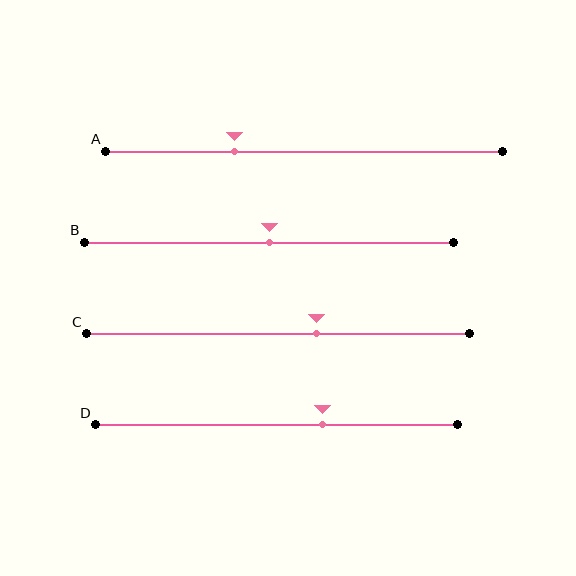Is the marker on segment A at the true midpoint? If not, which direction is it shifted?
No, the marker on segment A is shifted to the left by about 18% of the segment length.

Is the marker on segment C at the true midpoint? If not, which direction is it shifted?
No, the marker on segment C is shifted to the right by about 10% of the segment length.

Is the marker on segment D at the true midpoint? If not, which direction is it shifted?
No, the marker on segment D is shifted to the right by about 13% of the segment length.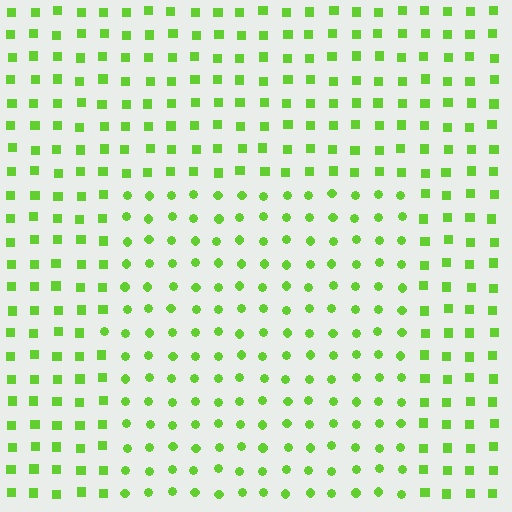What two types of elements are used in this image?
The image uses circles inside the rectangle region and squares outside it.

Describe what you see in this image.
The image is filled with small lime elements arranged in a uniform grid. A rectangle-shaped region contains circles, while the surrounding area contains squares. The boundary is defined purely by the change in element shape.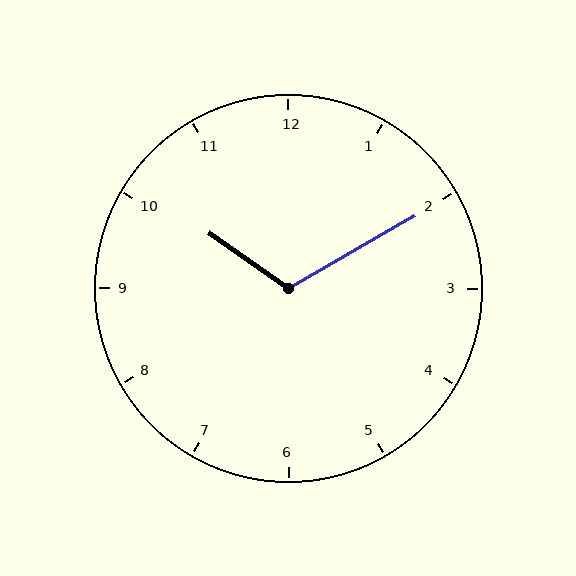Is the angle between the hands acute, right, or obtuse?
It is obtuse.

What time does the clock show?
10:10.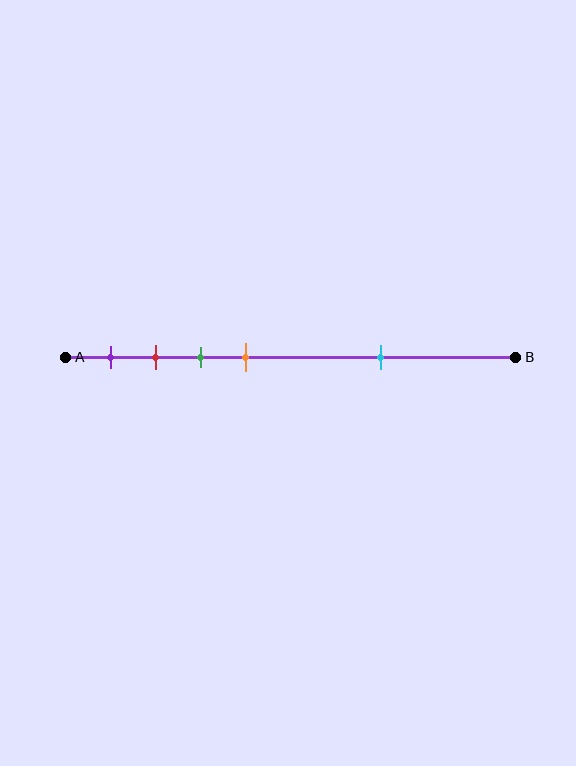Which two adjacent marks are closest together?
The red and green marks are the closest adjacent pair.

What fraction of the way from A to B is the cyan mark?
The cyan mark is approximately 70% (0.7) of the way from A to B.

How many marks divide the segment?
There are 5 marks dividing the segment.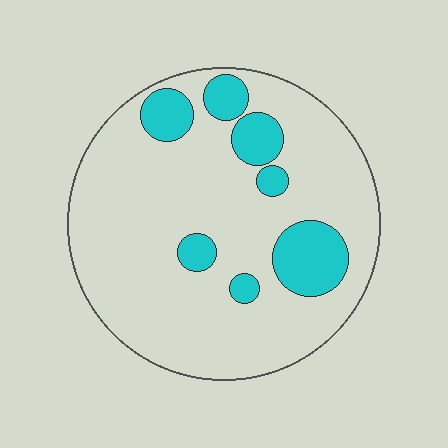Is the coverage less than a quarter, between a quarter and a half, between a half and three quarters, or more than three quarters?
Less than a quarter.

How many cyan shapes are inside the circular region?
7.